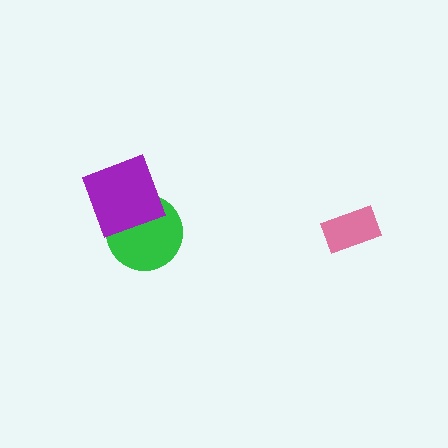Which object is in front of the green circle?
The purple square is in front of the green circle.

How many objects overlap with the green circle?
1 object overlaps with the green circle.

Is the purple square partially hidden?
No, no other shape covers it.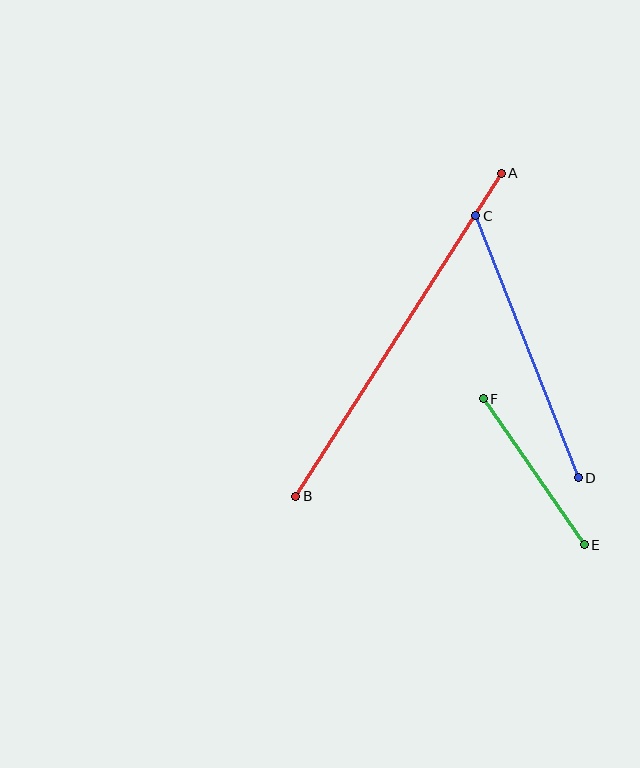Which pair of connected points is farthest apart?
Points A and B are farthest apart.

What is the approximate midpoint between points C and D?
The midpoint is at approximately (527, 347) pixels.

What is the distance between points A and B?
The distance is approximately 383 pixels.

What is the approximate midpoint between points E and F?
The midpoint is at approximately (534, 472) pixels.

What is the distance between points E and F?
The distance is approximately 177 pixels.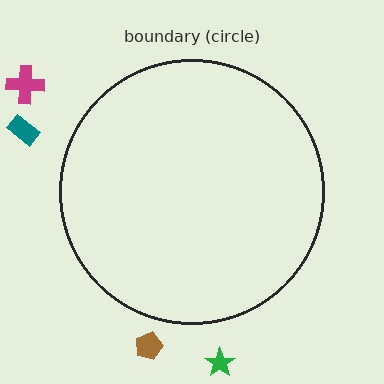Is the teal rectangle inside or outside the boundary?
Outside.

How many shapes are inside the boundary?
0 inside, 4 outside.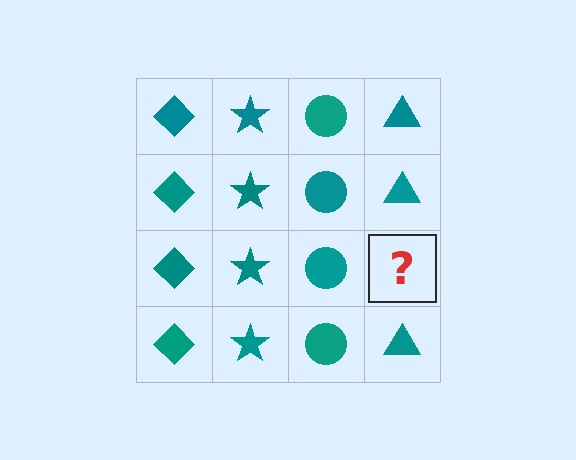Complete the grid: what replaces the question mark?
The question mark should be replaced with a teal triangle.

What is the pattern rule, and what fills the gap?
The rule is that each column has a consistent shape. The gap should be filled with a teal triangle.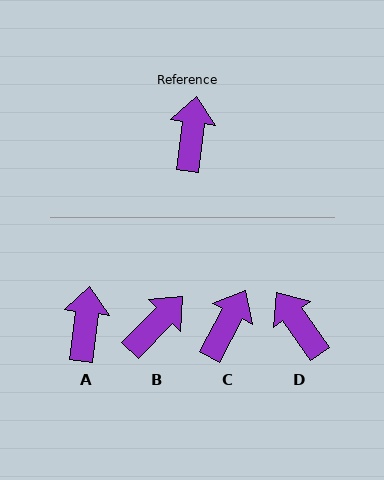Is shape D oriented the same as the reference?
No, it is off by about 42 degrees.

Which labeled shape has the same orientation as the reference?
A.